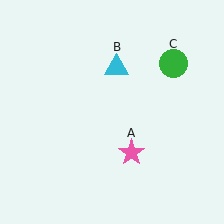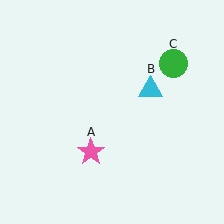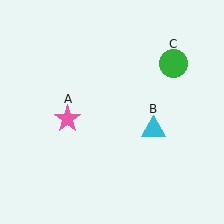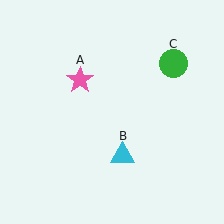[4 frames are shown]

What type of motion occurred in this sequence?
The pink star (object A), cyan triangle (object B) rotated clockwise around the center of the scene.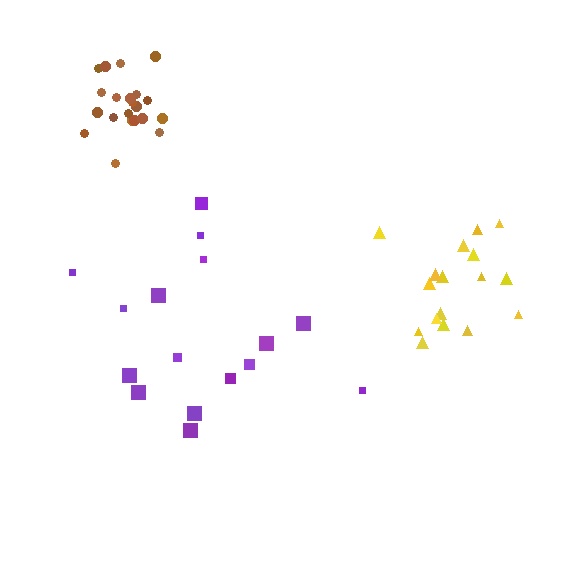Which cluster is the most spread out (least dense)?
Purple.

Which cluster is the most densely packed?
Brown.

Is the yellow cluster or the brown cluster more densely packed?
Brown.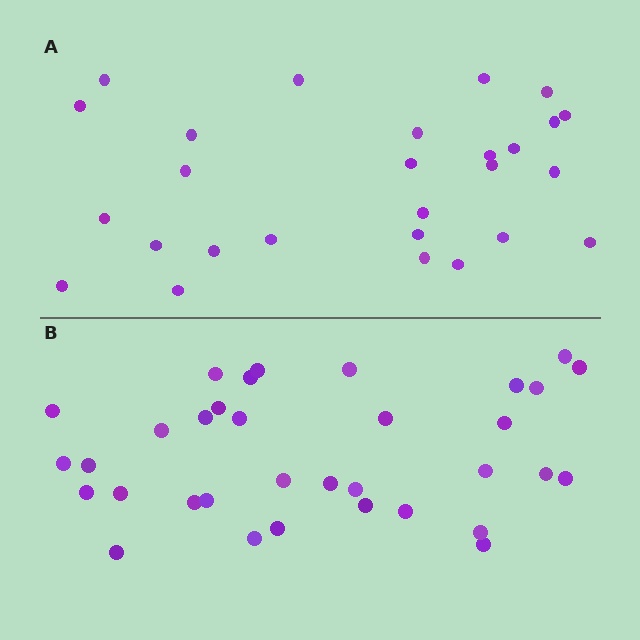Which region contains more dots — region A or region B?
Region B (the bottom region) has more dots.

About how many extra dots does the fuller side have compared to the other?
Region B has roughly 8 or so more dots than region A.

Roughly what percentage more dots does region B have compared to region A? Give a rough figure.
About 25% more.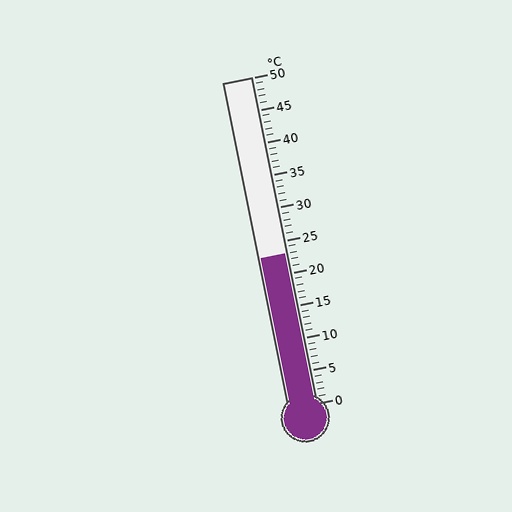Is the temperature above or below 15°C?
The temperature is above 15°C.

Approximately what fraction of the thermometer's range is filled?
The thermometer is filled to approximately 45% of its range.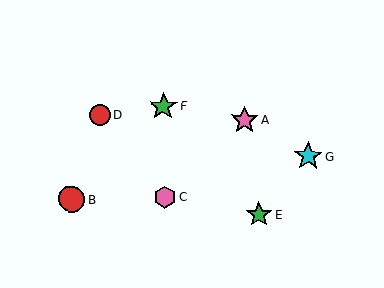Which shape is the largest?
The cyan star (labeled G) is the largest.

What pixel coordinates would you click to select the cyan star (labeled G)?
Click at (308, 156) to select the cyan star G.